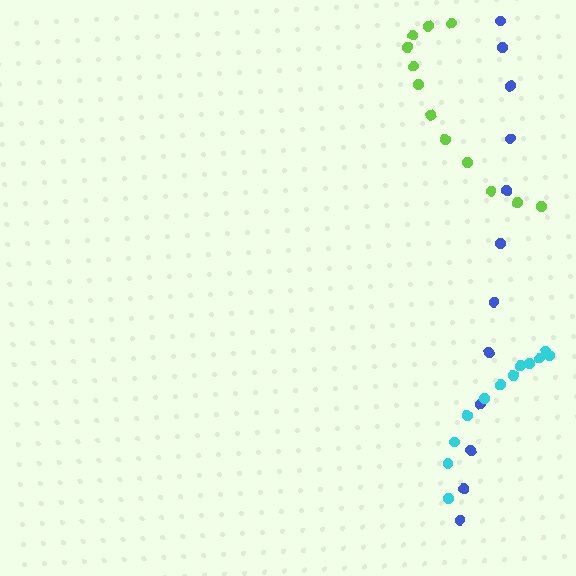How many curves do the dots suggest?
There are 3 distinct paths.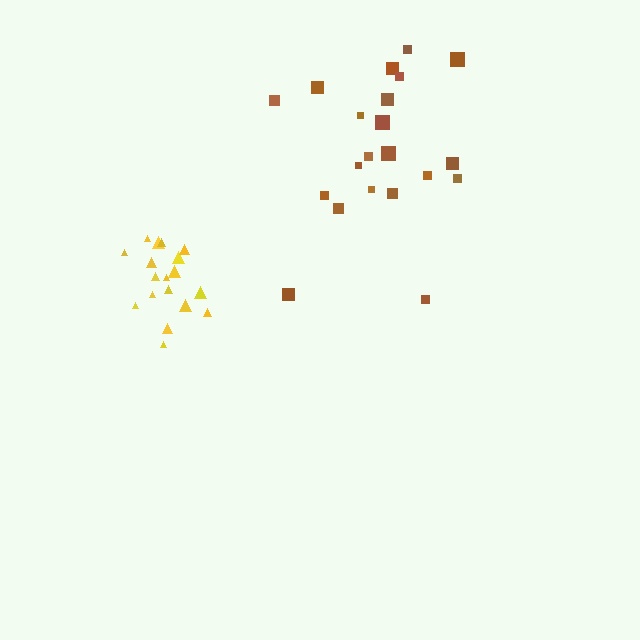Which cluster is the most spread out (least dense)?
Brown.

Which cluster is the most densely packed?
Yellow.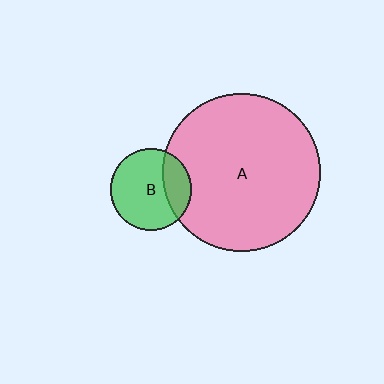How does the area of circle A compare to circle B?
Approximately 3.8 times.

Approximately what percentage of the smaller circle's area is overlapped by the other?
Approximately 25%.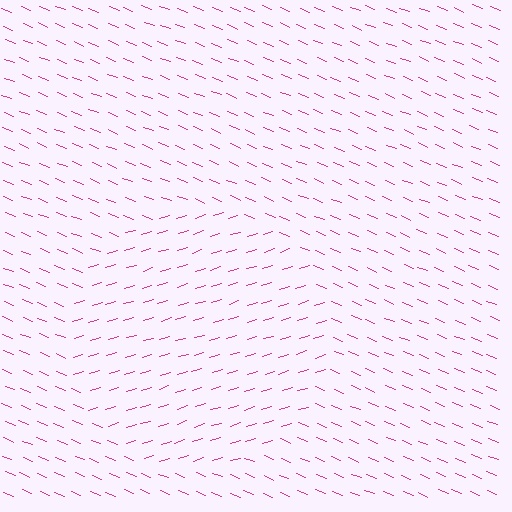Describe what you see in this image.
The image is filled with small magenta line segments. A circle region in the image has lines oriented differently from the surrounding lines, creating a visible texture boundary.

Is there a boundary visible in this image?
Yes, there is a texture boundary formed by a change in line orientation.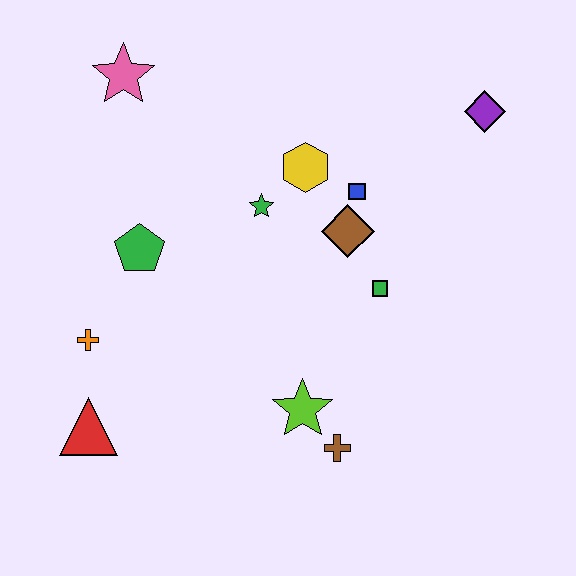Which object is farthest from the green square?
The pink star is farthest from the green square.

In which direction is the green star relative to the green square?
The green star is to the left of the green square.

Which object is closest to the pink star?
The green pentagon is closest to the pink star.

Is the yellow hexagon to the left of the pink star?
No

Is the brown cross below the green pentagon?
Yes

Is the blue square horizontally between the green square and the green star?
Yes